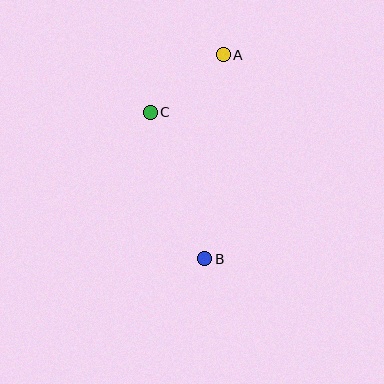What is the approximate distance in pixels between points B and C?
The distance between B and C is approximately 156 pixels.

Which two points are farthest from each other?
Points A and B are farthest from each other.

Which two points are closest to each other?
Points A and C are closest to each other.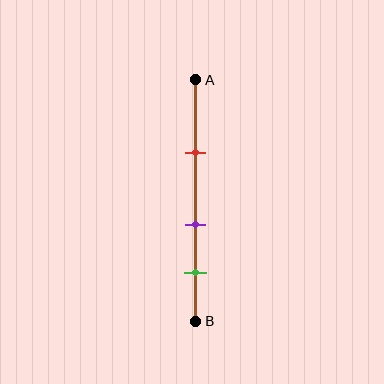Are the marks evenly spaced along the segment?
Yes, the marks are approximately evenly spaced.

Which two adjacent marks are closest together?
The purple and green marks are the closest adjacent pair.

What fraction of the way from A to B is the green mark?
The green mark is approximately 80% (0.8) of the way from A to B.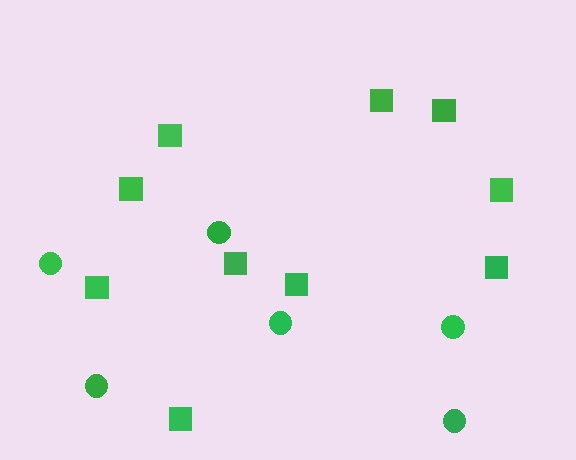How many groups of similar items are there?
There are 2 groups: one group of squares (10) and one group of circles (6).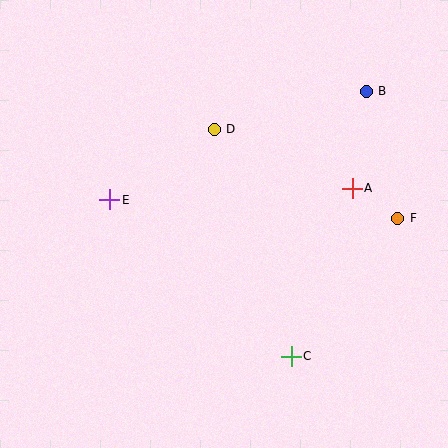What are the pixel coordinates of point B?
Point B is at (366, 91).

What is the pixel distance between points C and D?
The distance between C and D is 240 pixels.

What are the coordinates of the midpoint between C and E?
The midpoint between C and E is at (200, 278).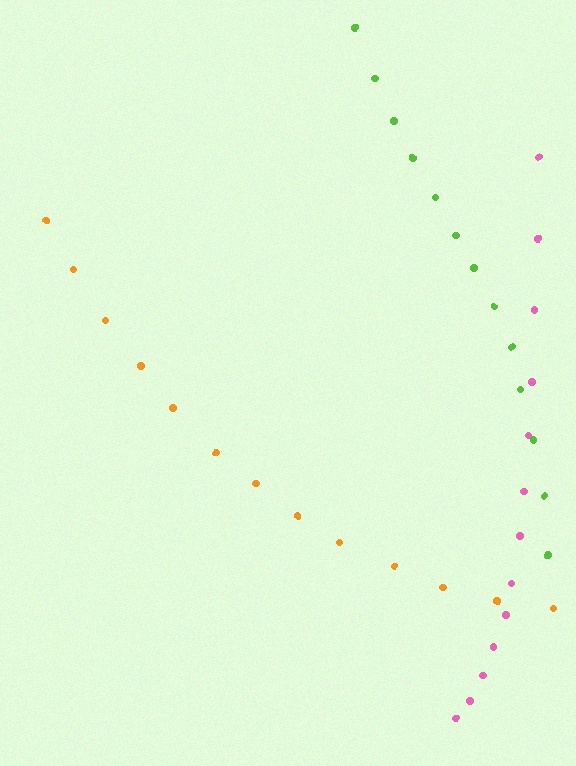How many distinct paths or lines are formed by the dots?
There are 3 distinct paths.